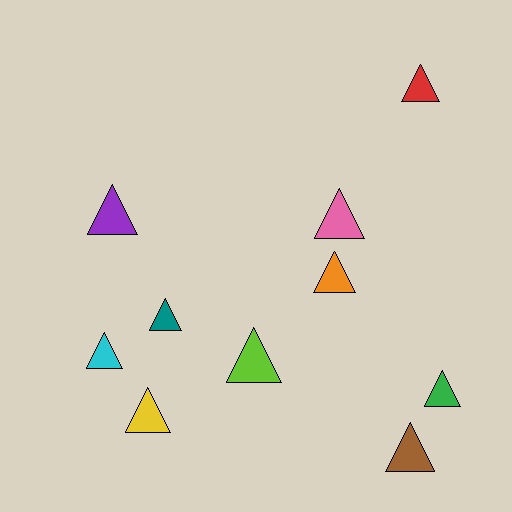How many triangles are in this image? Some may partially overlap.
There are 10 triangles.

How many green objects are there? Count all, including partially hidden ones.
There is 1 green object.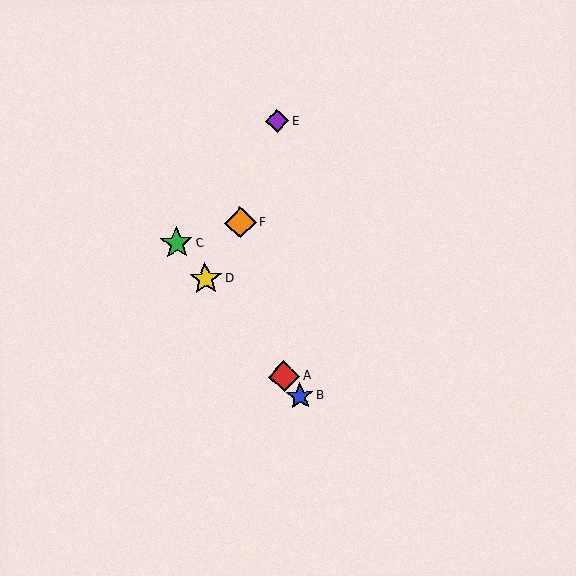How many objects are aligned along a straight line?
4 objects (A, B, C, D) are aligned along a straight line.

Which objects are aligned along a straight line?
Objects A, B, C, D are aligned along a straight line.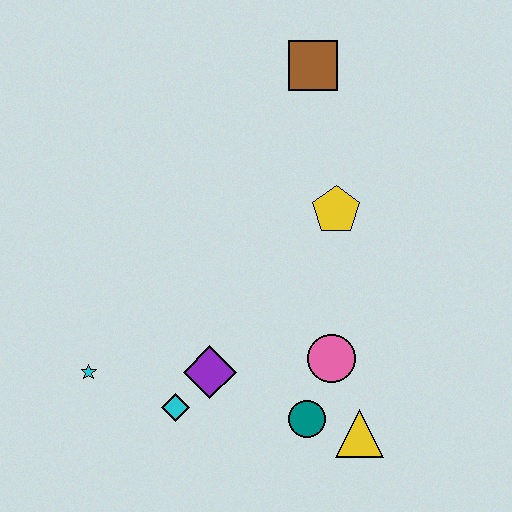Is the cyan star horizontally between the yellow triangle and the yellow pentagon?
No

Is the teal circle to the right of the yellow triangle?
No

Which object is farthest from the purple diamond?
The brown square is farthest from the purple diamond.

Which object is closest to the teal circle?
The yellow triangle is closest to the teal circle.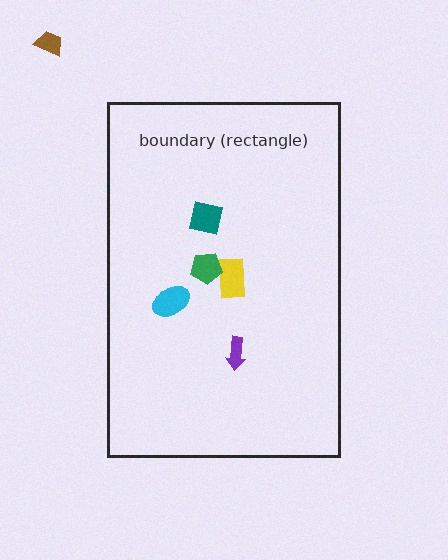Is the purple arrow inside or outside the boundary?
Inside.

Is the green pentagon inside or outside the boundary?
Inside.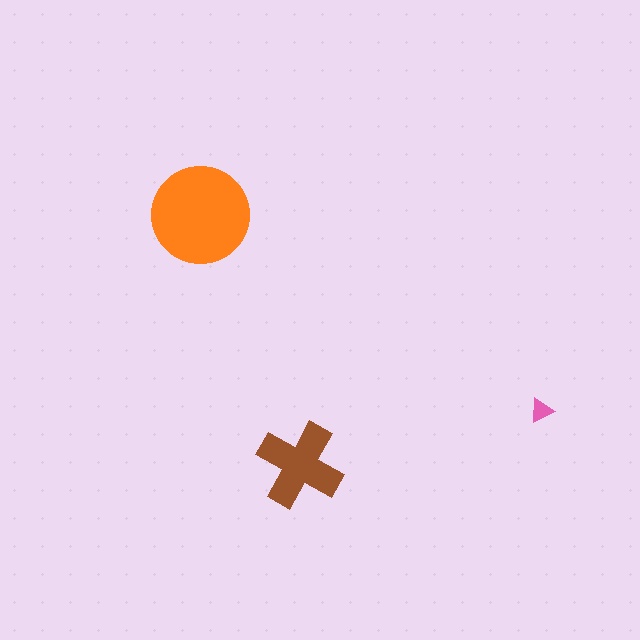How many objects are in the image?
There are 3 objects in the image.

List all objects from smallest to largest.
The pink triangle, the brown cross, the orange circle.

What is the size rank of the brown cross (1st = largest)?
2nd.